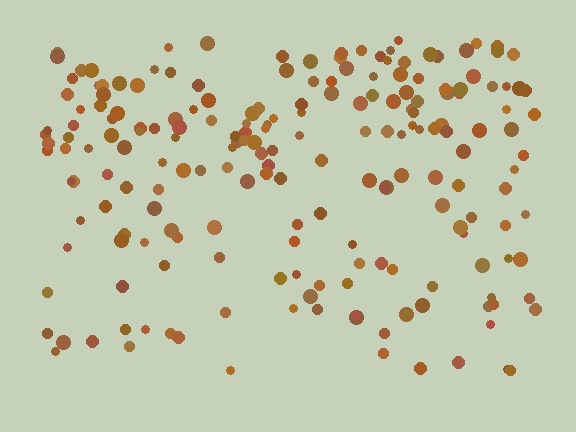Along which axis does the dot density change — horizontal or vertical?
Vertical.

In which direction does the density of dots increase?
From bottom to top, with the top side densest.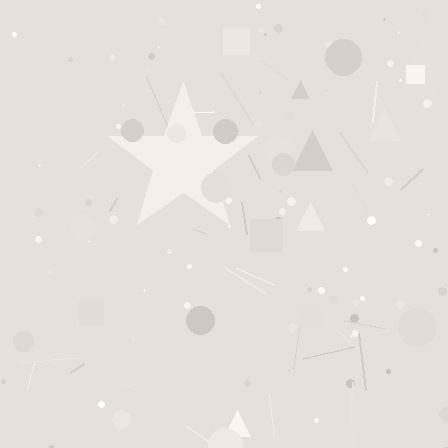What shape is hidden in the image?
A star is hidden in the image.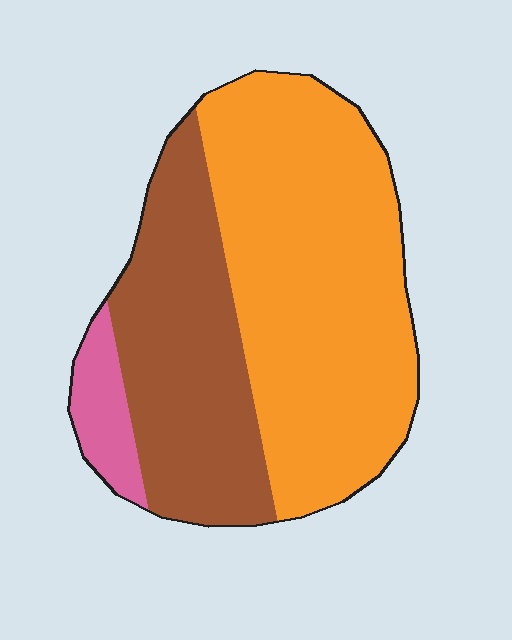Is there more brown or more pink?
Brown.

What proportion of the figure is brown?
Brown takes up about one third (1/3) of the figure.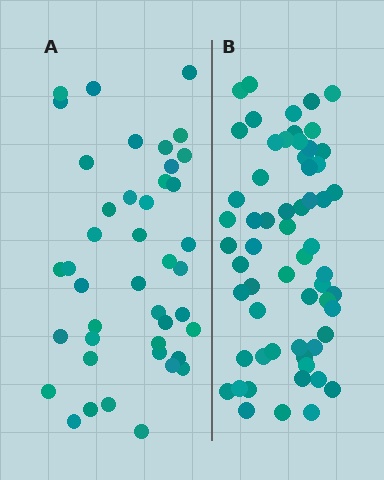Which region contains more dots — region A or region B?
Region B (the right region) has more dots.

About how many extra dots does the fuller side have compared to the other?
Region B has approximately 20 more dots than region A.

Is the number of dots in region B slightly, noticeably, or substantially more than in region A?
Region B has noticeably more, but not dramatically so. The ratio is roughly 1.4 to 1.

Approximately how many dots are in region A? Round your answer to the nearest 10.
About 40 dots. (The exact count is 42, which rounds to 40.)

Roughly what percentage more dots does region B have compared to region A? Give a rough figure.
About 45% more.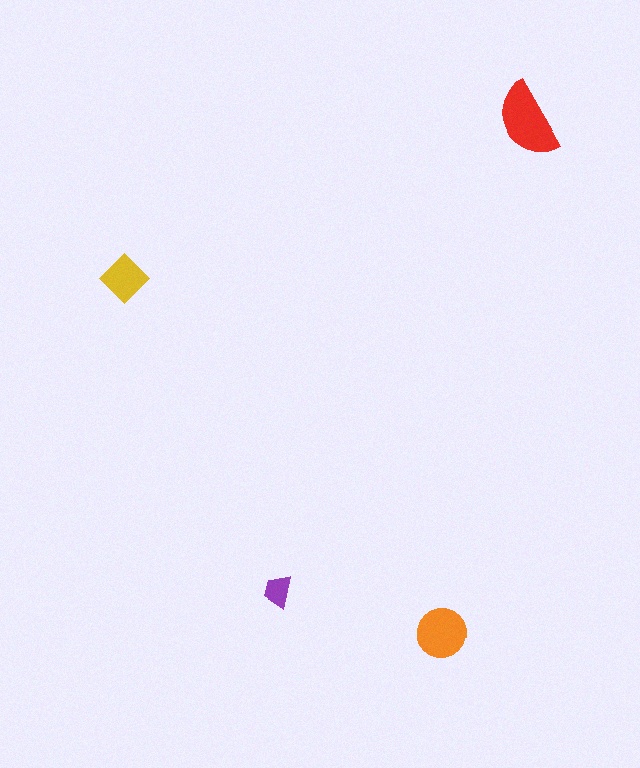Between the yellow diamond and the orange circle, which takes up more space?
The orange circle.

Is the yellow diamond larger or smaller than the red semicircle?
Smaller.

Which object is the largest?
The red semicircle.